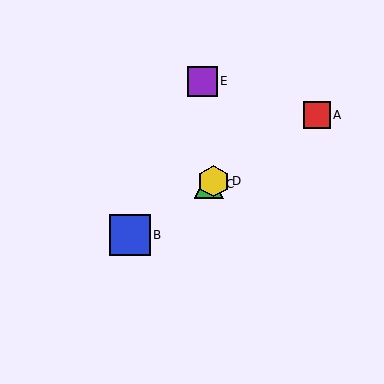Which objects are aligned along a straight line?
Objects A, B, C, D are aligned along a straight line.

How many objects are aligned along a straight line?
4 objects (A, B, C, D) are aligned along a straight line.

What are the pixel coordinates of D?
Object D is at (214, 181).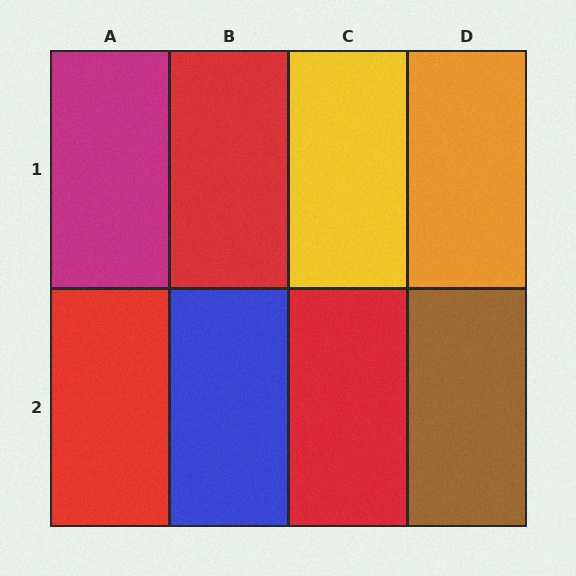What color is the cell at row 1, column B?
Red.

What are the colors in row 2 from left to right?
Red, blue, red, brown.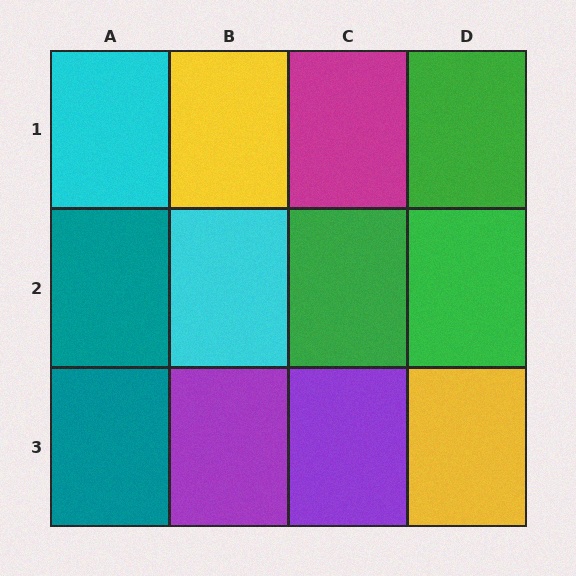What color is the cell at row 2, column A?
Teal.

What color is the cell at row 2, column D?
Green.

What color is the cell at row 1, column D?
Green.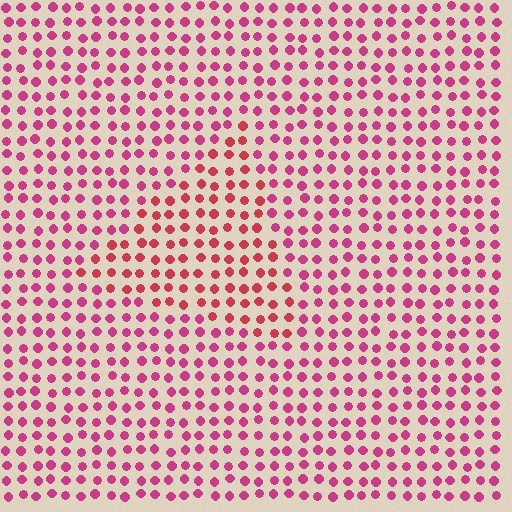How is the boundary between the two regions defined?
The boundary is defined purely by a slight shift in hue (about 26 degrees). Spacing, size, and orientation are identical on both sides.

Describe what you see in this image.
The image is filled with small magenta elements in a uniform arrangement. A triangle-shaped region is visible where the elements are tinted to a slightly different hue, forming a subtle color boundary.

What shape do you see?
I see a triangle.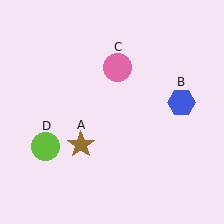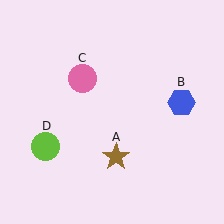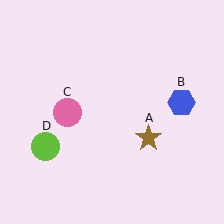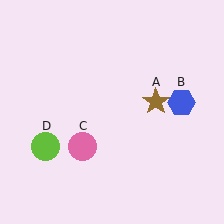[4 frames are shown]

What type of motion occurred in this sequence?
The brown star (object A), pink circle (object C) rotated counterclockwise around the center of the scene.